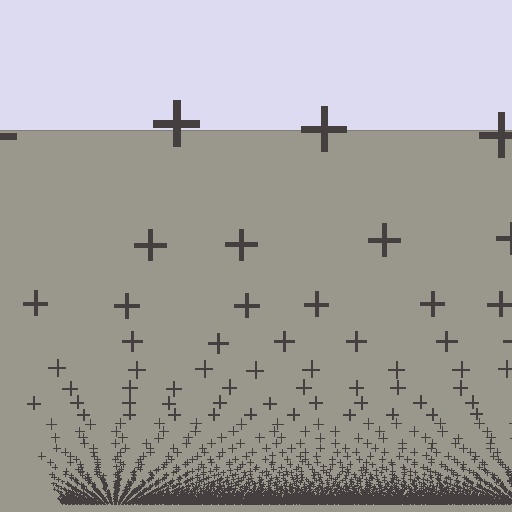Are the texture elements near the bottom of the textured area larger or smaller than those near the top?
Smaller. The gradient is inverted — elements near the bottom are smaller and denser.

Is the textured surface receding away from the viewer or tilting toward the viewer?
The surface appears to tilt toward the viewer. Texture elements get larger and sparser toward the top.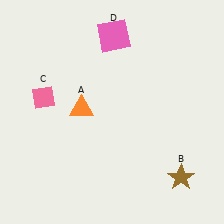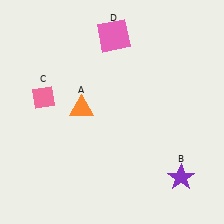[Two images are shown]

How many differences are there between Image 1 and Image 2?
There is 1 difference between the two images.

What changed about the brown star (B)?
In Image 1, B is brown. In Image 2, it changed to purple.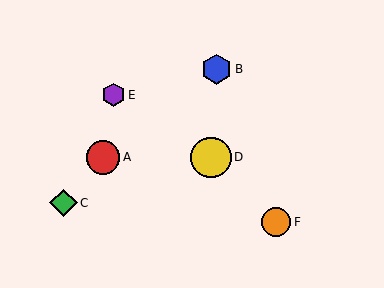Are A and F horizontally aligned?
No, A is at y≈157 and F is at y≈222.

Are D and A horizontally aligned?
Yes, both are at y≈157.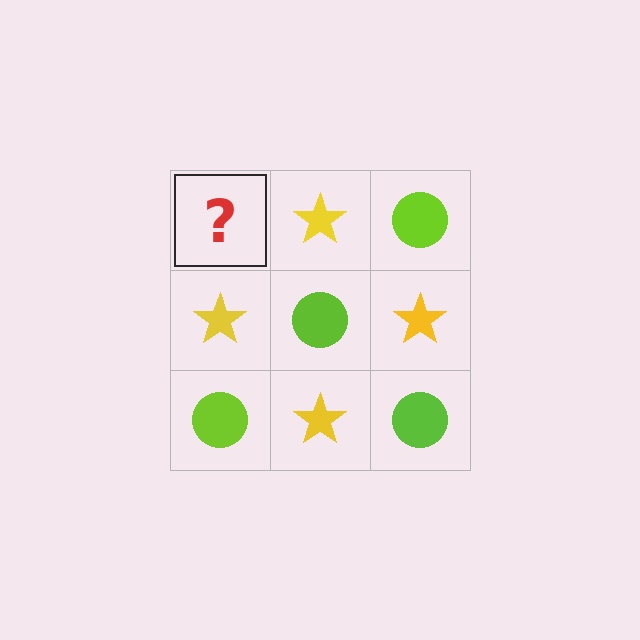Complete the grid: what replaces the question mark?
The question mark should be replaced with a lime circle.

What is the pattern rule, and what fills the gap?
The rule is that it alternates lime circle and yellow star in a checkerboard pattern. The gap should be filled with a lime circle.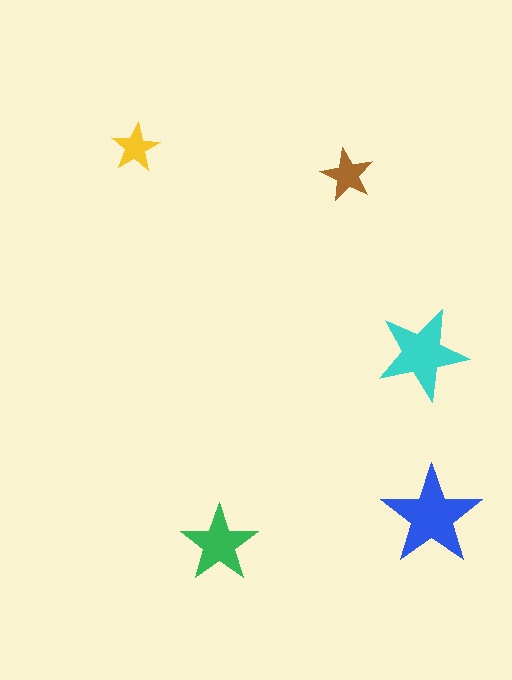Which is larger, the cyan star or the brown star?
The cyan one.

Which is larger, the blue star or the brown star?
The blue one.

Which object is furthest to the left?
The yellow star is leftmost.